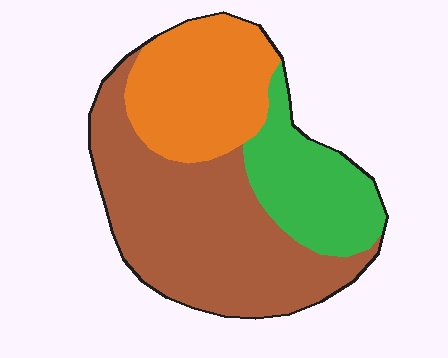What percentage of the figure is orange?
Orange takes up between a sixth and a third of the figure.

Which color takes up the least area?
Green, at roughly 20%.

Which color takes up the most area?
Brown, at roughly 50%.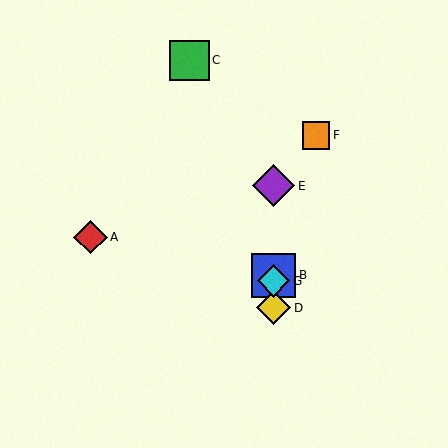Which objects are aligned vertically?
Objects B, D, E, G are aligned vertically.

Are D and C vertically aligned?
No, D is at x≈274 and C is at x≈189.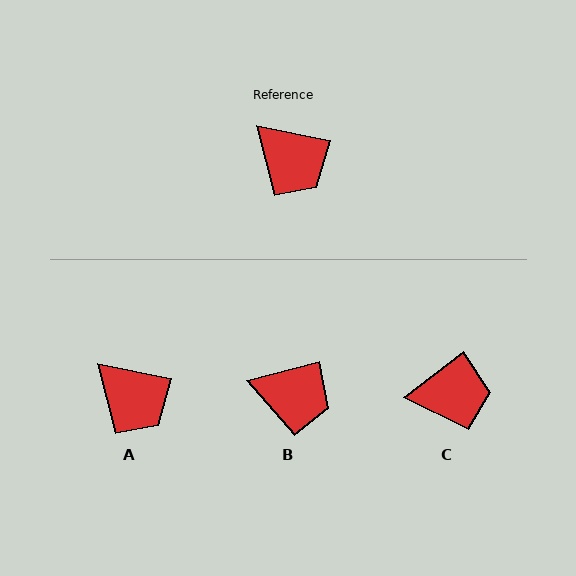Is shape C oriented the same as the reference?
No, it is off by about 49 degrees.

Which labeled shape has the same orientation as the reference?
A.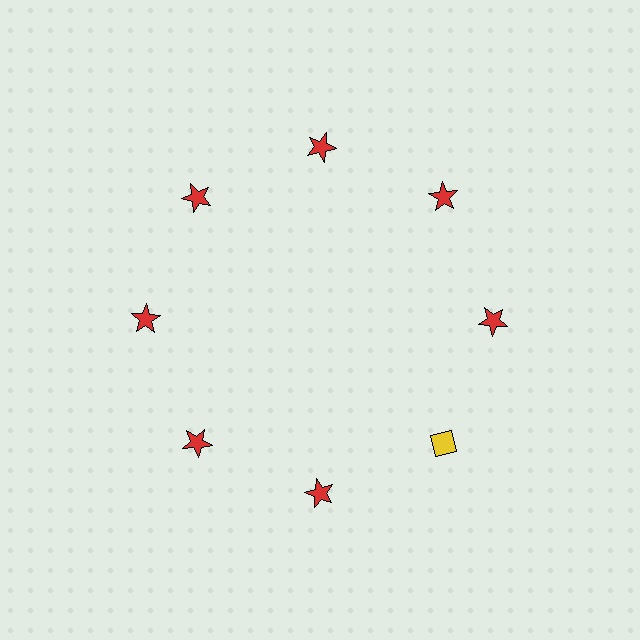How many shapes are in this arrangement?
There are 8 shapes arranged in a ring pattern.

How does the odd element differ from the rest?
It differs in both color (yellow instead of red) and shape (diamond instead of star).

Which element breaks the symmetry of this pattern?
The yellow diamond at roughly the 4 o'clock position breaks the symmetry. All other shapes are red stars.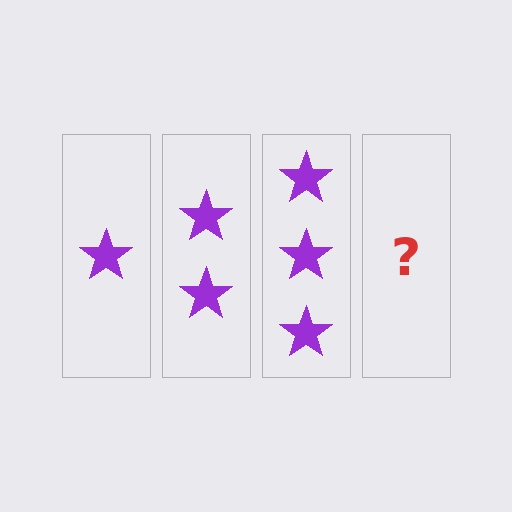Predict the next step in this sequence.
The next step is 4 stars.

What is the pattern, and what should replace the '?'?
The pattern is that each step adds one more star. The '?' should be 4 stars.